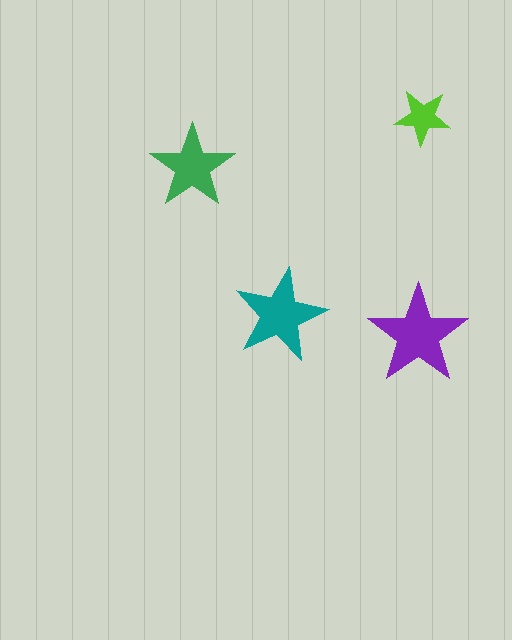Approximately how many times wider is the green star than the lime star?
About 1.5 times wider.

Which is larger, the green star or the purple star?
The purple one.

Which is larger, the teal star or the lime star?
The teal one.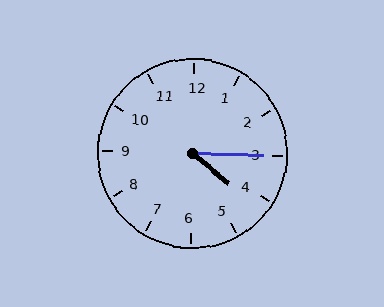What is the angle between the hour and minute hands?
Approximately 38 degrees.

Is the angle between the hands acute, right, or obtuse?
It is acute.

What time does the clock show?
4:15.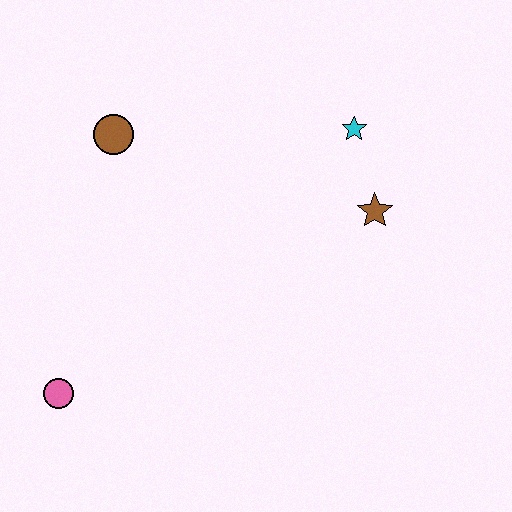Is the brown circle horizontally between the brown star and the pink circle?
Yes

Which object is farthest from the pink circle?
The cyan star is farthest from the pink circle.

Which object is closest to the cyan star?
The brown star is closest to the cyan star.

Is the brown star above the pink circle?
Yes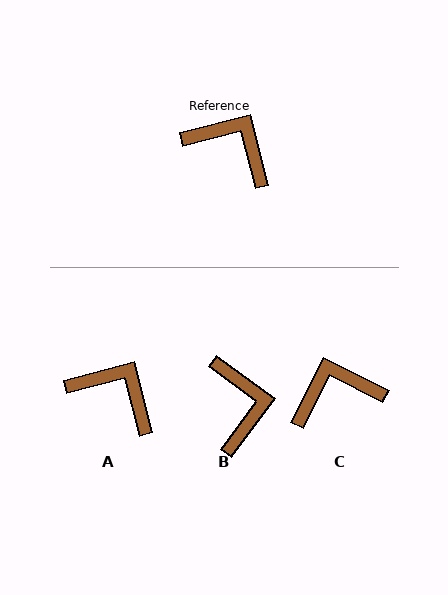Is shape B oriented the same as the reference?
No, it is off by about 51 degrees.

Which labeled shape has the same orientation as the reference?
A.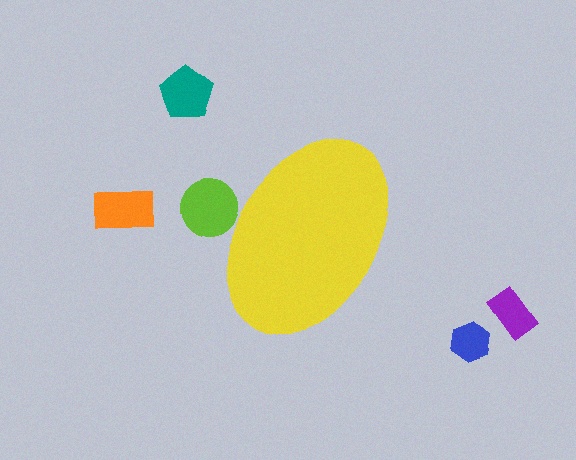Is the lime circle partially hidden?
Yes, the lime circle is partially hidden behind the yellow ellipse.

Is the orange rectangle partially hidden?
No, the orange rectangle is fully visible.